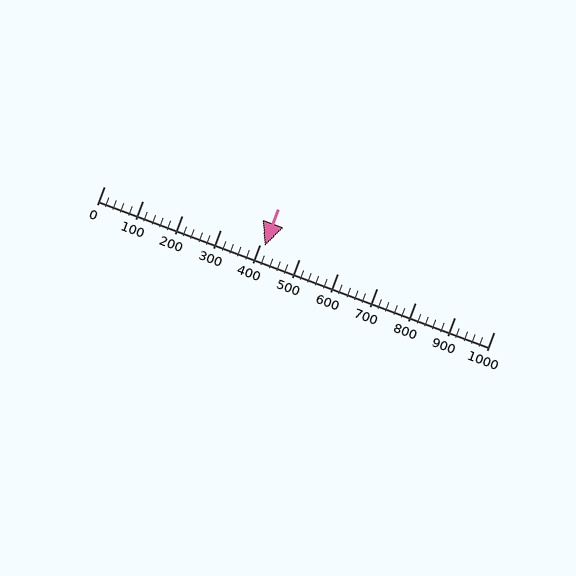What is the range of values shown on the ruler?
The ruler shows values from 0 to 1000.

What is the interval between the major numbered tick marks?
The major tick marks are spaced 100 units apart.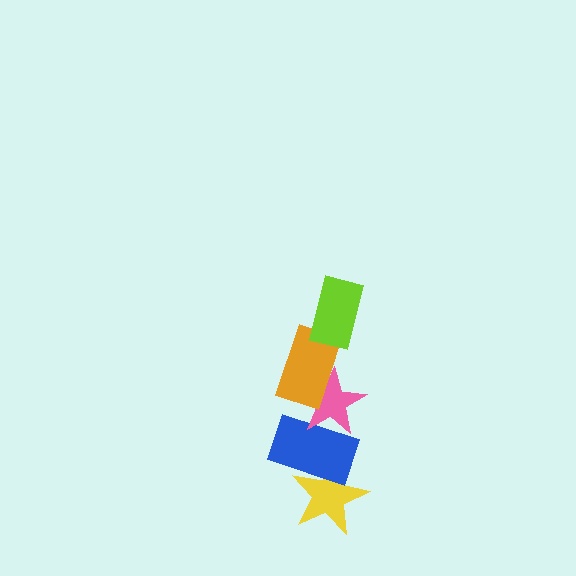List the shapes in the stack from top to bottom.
From top to bottom: the lime rectangle, the orange rectangle, the pink star, the blue rectangle, the yellow star.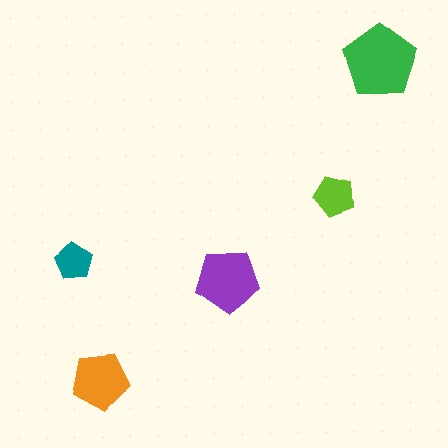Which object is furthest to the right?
The green pentagon is rightmost.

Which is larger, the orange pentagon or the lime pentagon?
The orange one.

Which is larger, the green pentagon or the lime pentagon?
The green one.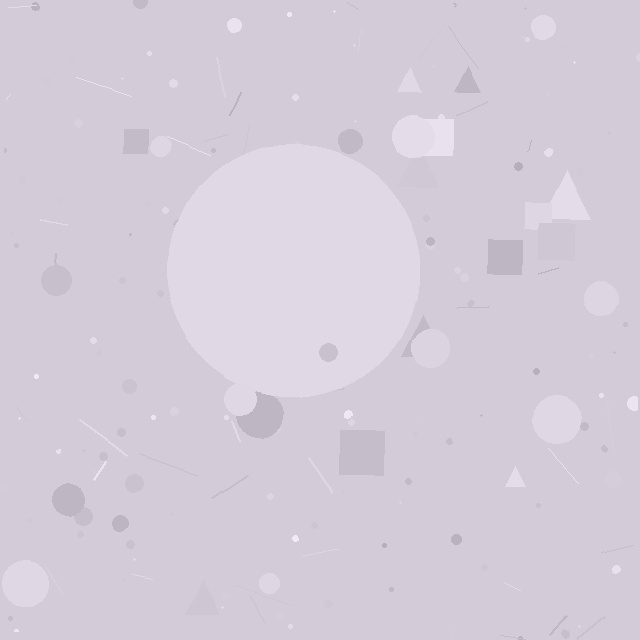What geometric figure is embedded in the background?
A circle is embedded in the background.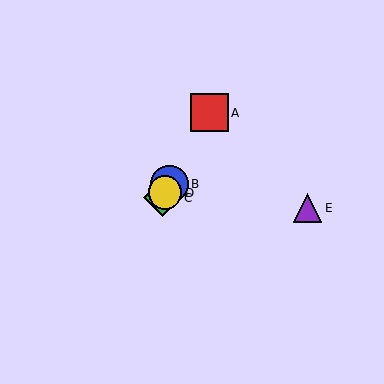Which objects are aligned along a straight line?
Objects A, B, C, D are aligned along a straight line.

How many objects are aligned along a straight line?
4 objects (A, B, C, D) are aligned along a straight line.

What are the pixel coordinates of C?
Object C is at (162, 198).